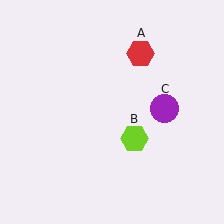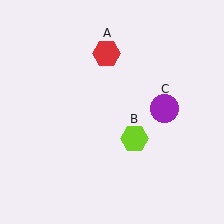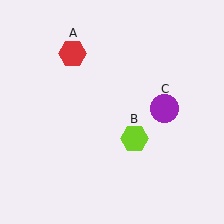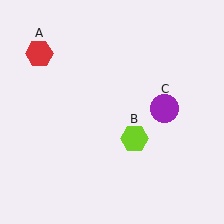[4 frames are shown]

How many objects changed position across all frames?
1 object changed position: red hexagon (object A).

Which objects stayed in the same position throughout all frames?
Lime hexagon (object B) and purple circle (object C) remained stationary.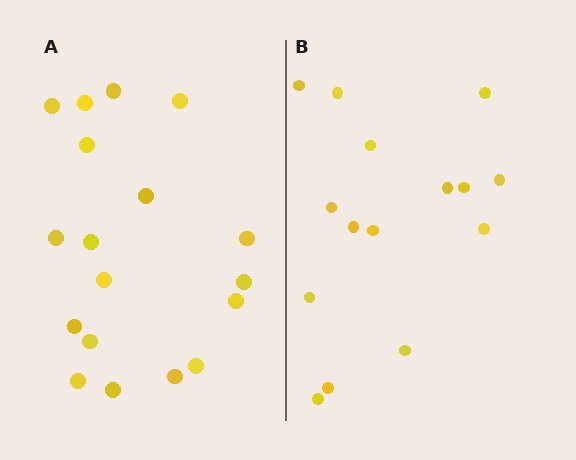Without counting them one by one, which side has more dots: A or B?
Region A (the left region) has more dots.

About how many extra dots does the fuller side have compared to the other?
Region A has just a few more — roughly 2 or 3 more dots than region B.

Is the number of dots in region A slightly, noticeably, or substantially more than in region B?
Region A has only slightly more — the two regions are fairly close. The ratio is roughly 1.2 to 1.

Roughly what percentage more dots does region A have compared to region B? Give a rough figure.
About 20% more.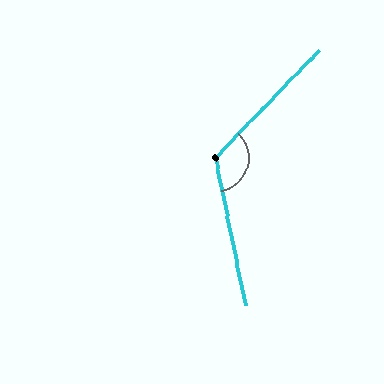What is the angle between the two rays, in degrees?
Approximately 124 degrees.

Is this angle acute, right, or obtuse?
It is obtuse.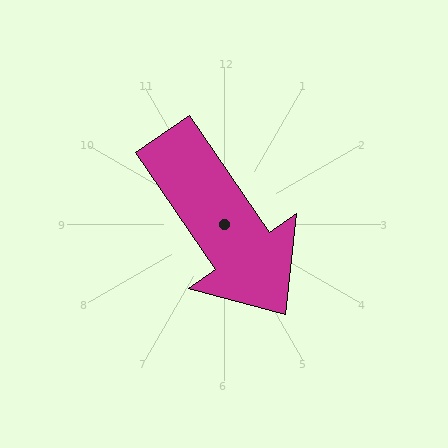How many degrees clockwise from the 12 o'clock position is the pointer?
Approximately 146 degrees.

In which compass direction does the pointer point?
Southeast.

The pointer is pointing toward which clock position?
Roughly 5 o'clock.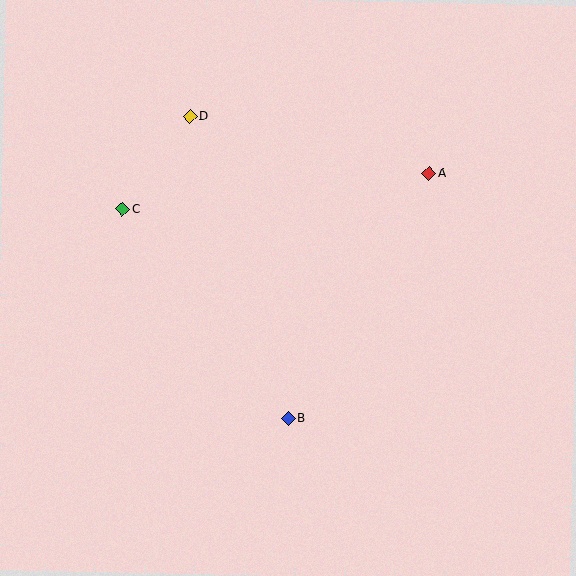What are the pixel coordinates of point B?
Point B is at (289, 418).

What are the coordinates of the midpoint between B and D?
The midpoint between B and D is at (239, 267).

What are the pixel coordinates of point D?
Point D is at (190, 116).